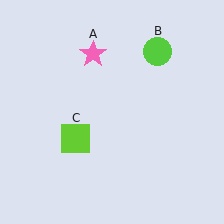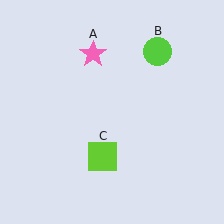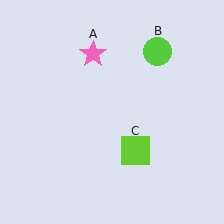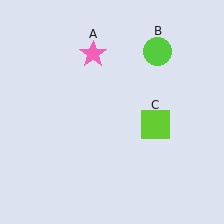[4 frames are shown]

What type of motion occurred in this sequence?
The lime square (object C) rotated counterclockwise around the center of the scene.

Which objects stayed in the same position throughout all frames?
Pink star (object A) and lime circle (object B) remained stationary.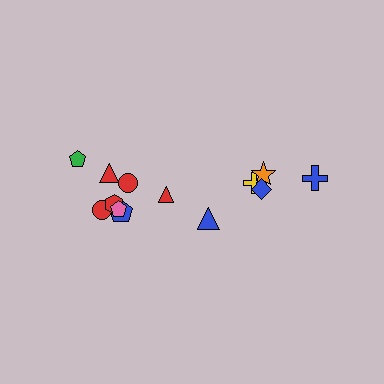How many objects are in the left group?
There are 8 objects.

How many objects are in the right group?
There are 5 objects.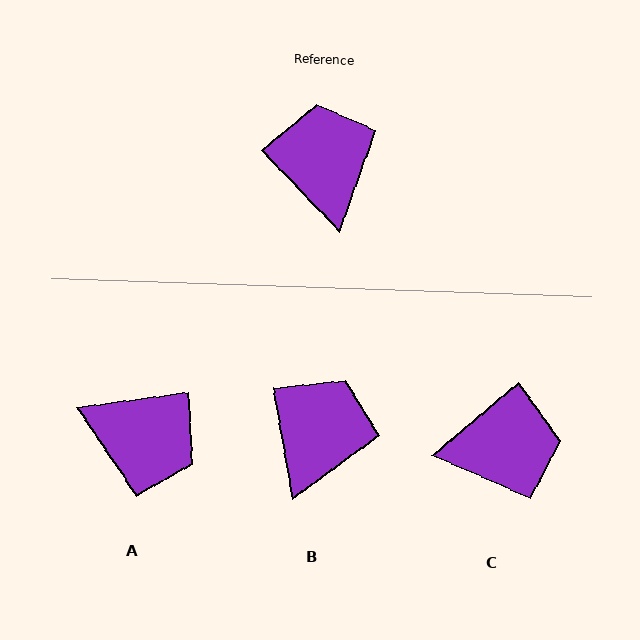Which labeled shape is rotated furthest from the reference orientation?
A, about 126 degrees away.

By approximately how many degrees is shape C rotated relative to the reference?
Approximately 94 degrees clockwise.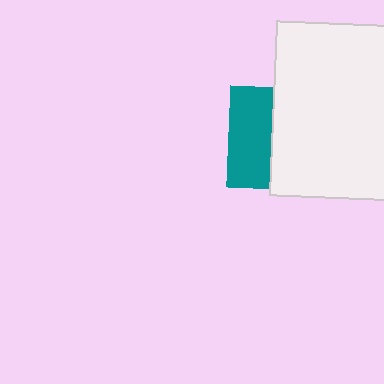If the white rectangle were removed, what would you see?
You would see the complete teal square.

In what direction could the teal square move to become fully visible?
The teal square could move left. That would shift it out from behind the white rectangle entirely.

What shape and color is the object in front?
The object in front is a white rectangle.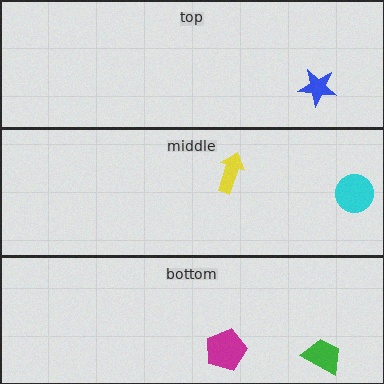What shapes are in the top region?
The blue star.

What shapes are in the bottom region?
The magenta pentagon, the green trapezoid.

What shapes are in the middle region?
The yellow arrow, the cyan circle.